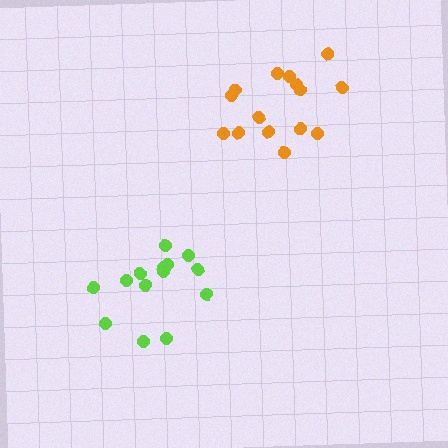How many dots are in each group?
Group 1: 15 dots, Group 2: 14 dots (29 total).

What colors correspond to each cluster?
The clusters are colored: orange, lime.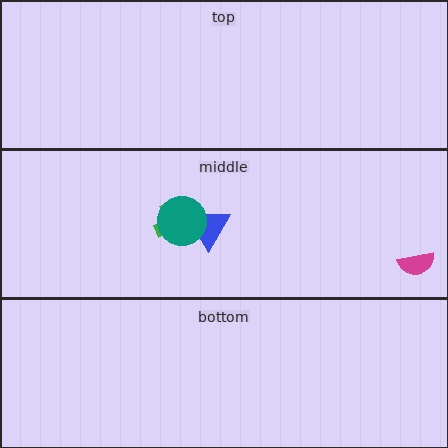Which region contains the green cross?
The middle region.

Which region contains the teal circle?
The middle region.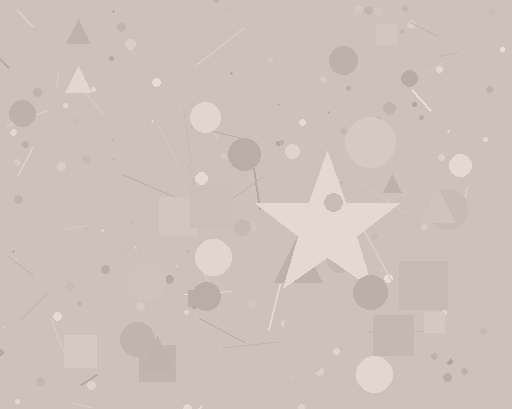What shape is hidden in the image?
A star is hidden in the image.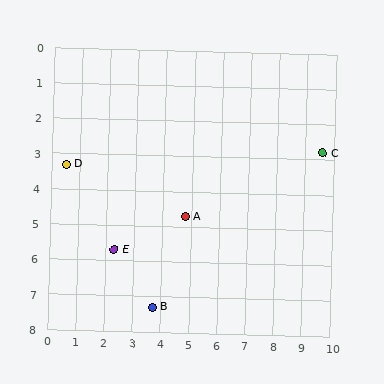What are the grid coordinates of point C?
Point C is at approximately (9.6, 2.8).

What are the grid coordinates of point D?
Point D is at approximately (0.5, 3.3).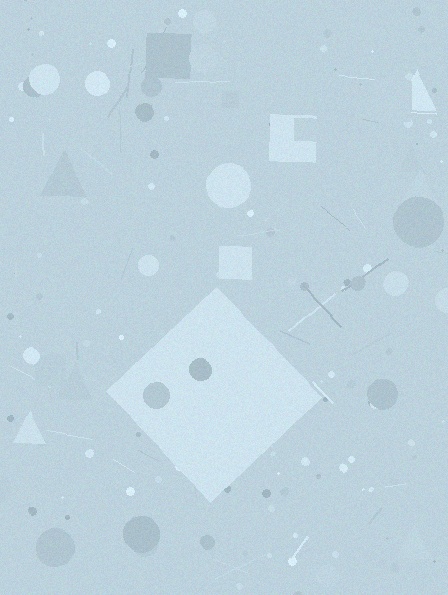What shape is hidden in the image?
A diamond is hidden in the image.